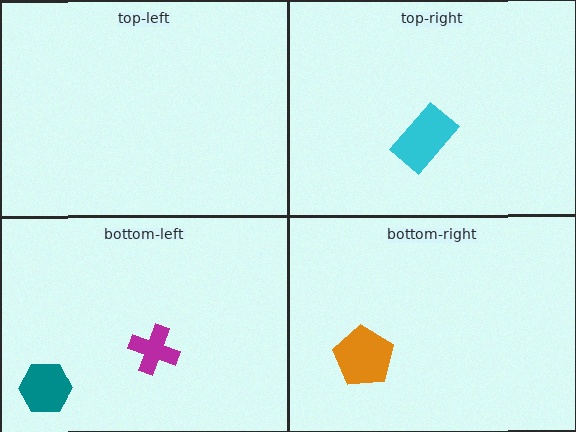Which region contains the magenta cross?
The bottom-left region.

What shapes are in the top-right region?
The cyan rectangle.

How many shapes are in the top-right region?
1.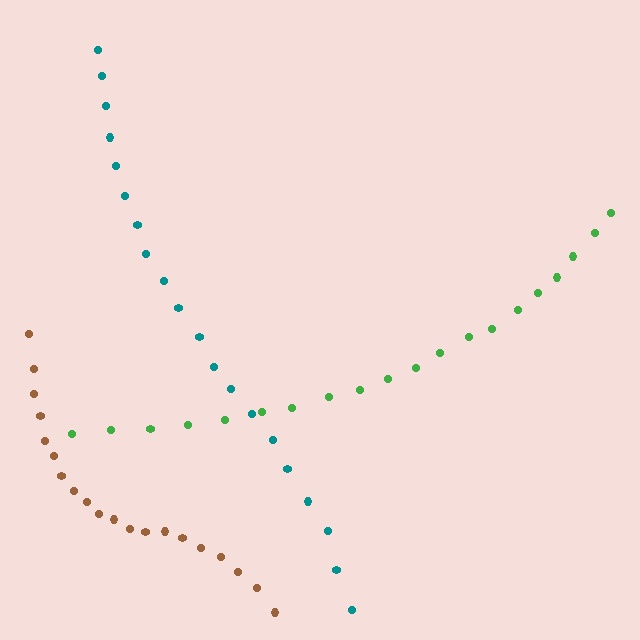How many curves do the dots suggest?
There are 3 distinct paths.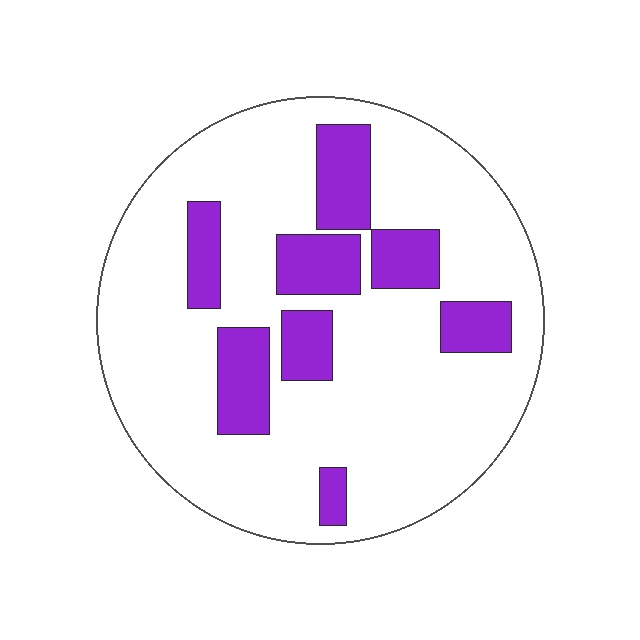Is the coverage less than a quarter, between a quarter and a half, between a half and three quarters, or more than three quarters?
Less than a quarter.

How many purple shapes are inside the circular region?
8.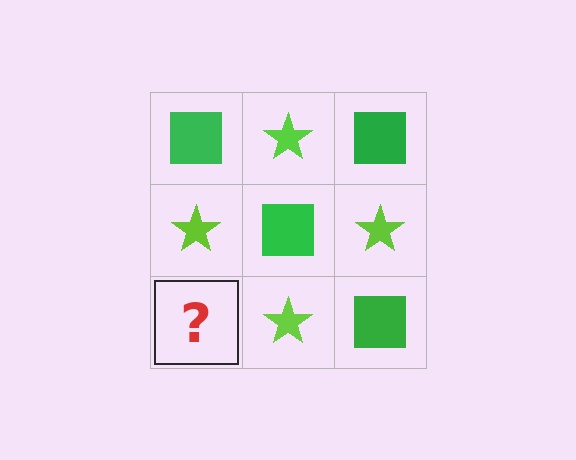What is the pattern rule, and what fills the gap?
The rule is that it alternates green square and lime star in a checkerboard pattern. The gap should be filled with a green square.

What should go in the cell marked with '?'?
The missing cell should contain a green square.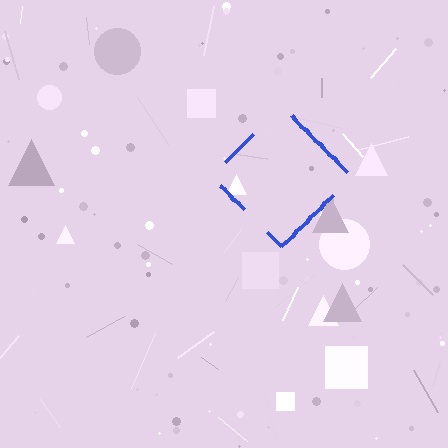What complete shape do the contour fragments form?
The contour fragments form a diamond.